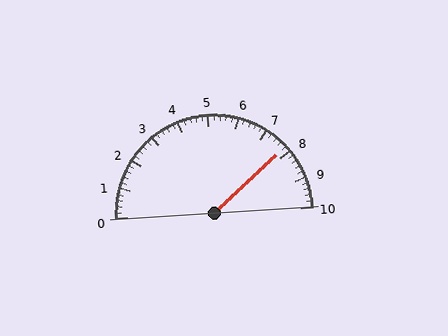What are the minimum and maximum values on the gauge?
The gauge ranges from 0 to 10.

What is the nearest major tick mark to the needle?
The nearest major tick mark is 8.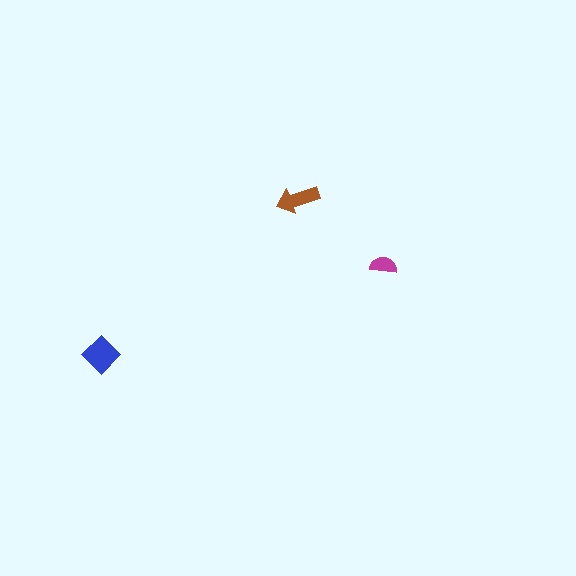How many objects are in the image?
There are 3 objects in the image.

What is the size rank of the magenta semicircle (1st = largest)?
3rd.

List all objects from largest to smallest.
The blue diamond, the brown arrow, the magenta semicircle.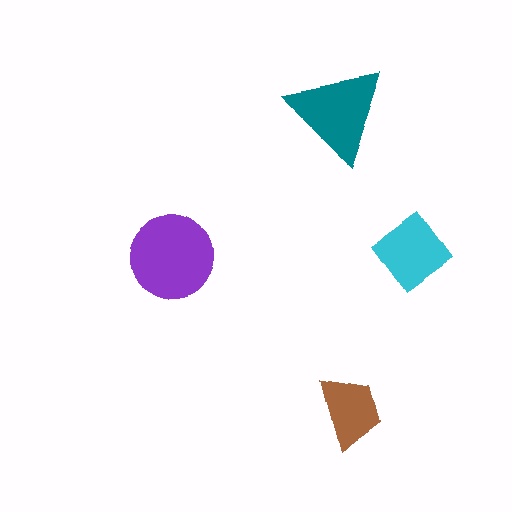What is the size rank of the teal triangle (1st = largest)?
2nd.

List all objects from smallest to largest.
The brown trapezoid, the cyan diamond, the teal triangle, the purple circle.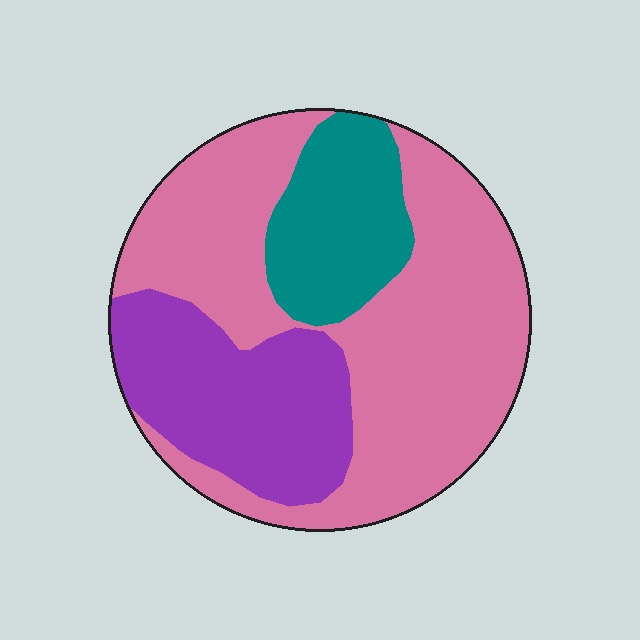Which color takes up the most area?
Pink, at roughly 60%.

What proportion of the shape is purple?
Purple covers 25% of the shape.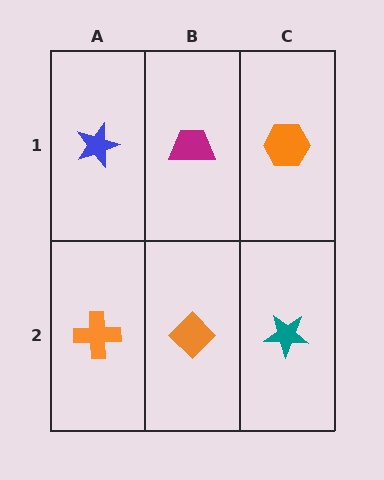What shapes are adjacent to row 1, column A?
An orange cross (row 2, column A), a magenta trapezoid (row 1, column B).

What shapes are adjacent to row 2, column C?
An orange hexagon (row 1, column C), an orange diamond (row 2, column B).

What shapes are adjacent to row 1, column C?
A teal star (row 2, column C), a magenta trapezoid (row 1, column B).